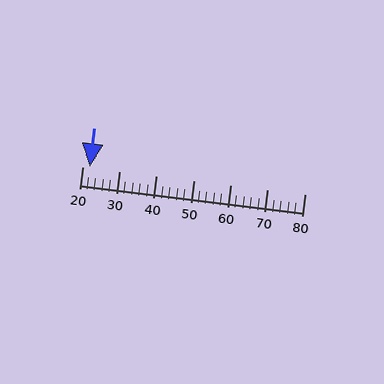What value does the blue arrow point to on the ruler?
The blue arrow points to approximately 22.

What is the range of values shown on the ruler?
The ruler shows values from 20 to 80.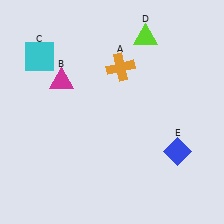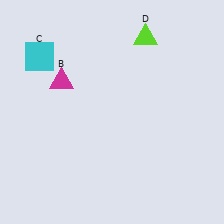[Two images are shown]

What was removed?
The orange cross (A), the blue diamond (E) were removed in Image 2.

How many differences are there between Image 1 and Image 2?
There are 2 differences between the two images.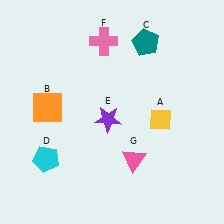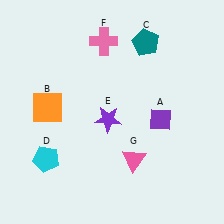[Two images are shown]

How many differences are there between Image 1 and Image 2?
There is 1 difference between the two images.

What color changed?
The diamond (A) changed from yellow in Image 1 to purple in Image 2.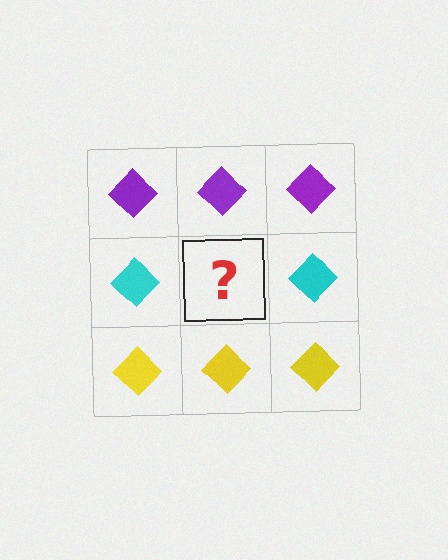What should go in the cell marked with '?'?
The missing cell should contain a cyan diamond.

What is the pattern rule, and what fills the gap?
The rule is that each row has a consistent color. The gap should be filled with a cyan diamond.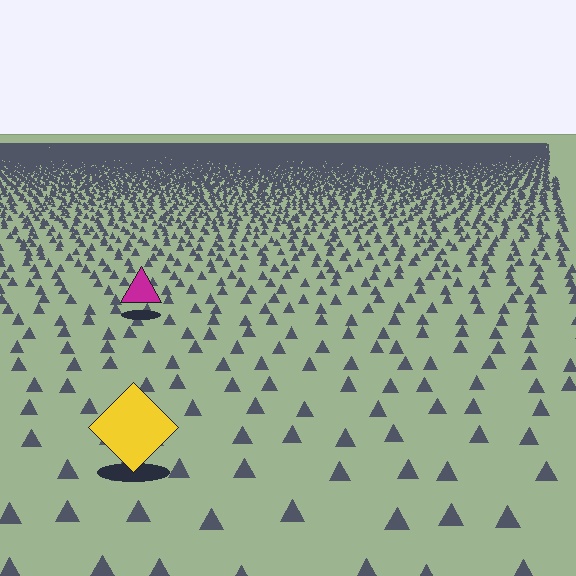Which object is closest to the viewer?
The yellow diamond is closest. The texture marks near it are larger and more spread out.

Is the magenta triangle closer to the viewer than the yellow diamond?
No. The yellow diamond is closer — you can tell from the texture gradient: the ground texture is coarser near it.